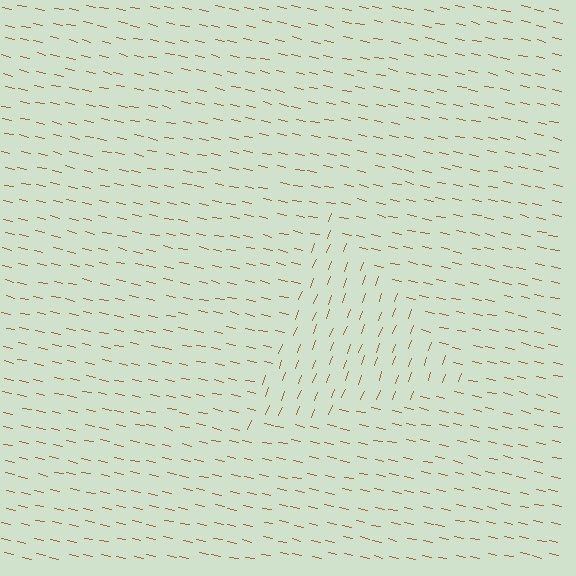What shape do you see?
I see a triangle.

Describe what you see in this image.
The image is filled with small brown line segments. A triangle region in the image has lines oriented differently from the surrounding lines, creating a visible texture boundary.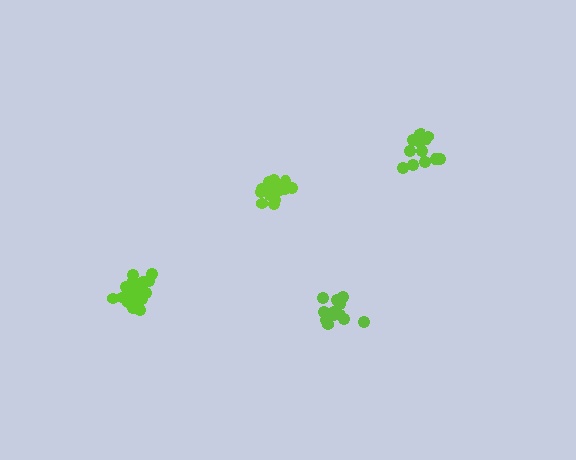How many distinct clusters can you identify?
There are 4 distinct clusters.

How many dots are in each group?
Group 1: 15 dots, Group 2: 12 dots, Group 3: 17 dots, Group 4: 12 dots (56 total).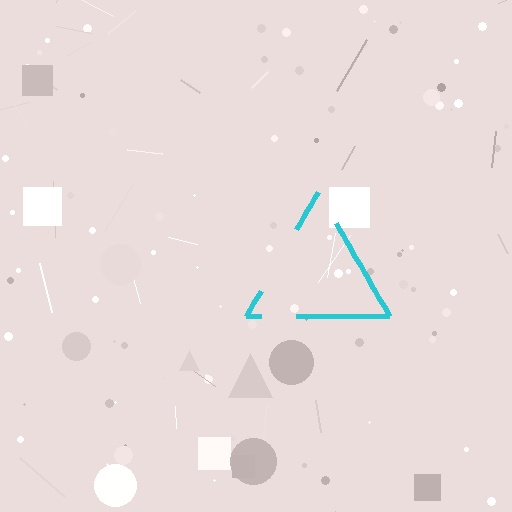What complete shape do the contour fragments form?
The contour fragments form a triangle.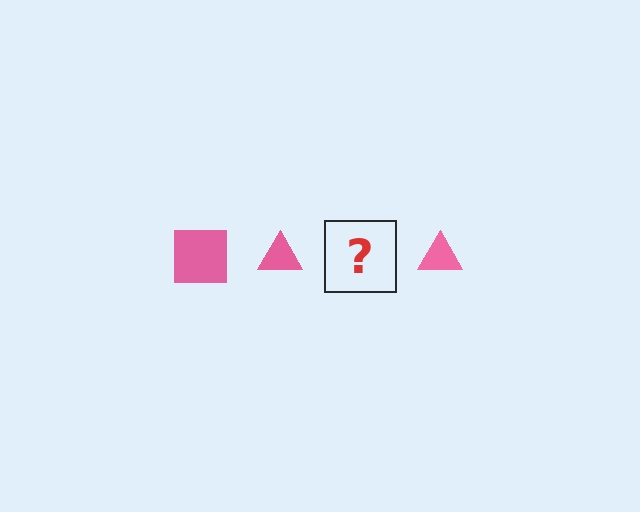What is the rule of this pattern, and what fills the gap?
The rule is that the pattern cycles through square, triangle shapes in pink. The gap should be filled with a pink square.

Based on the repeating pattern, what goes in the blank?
The blank should be a pink square.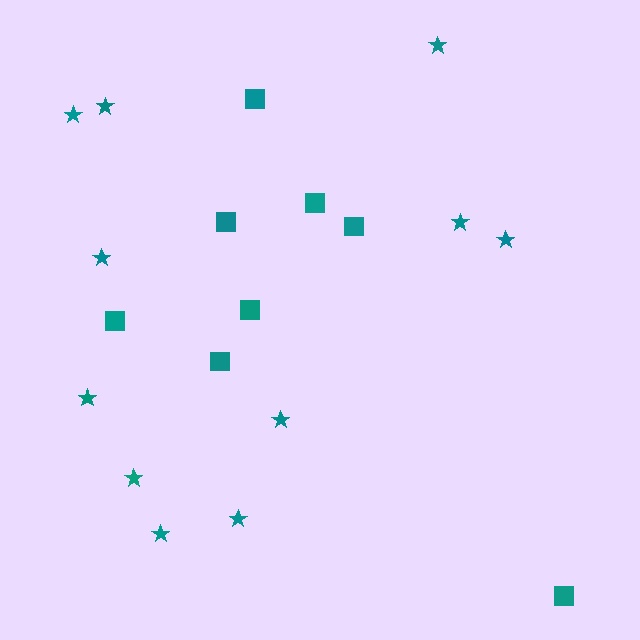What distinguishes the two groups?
There are 2 groups: one group of stars (11) and one group of squares (8).